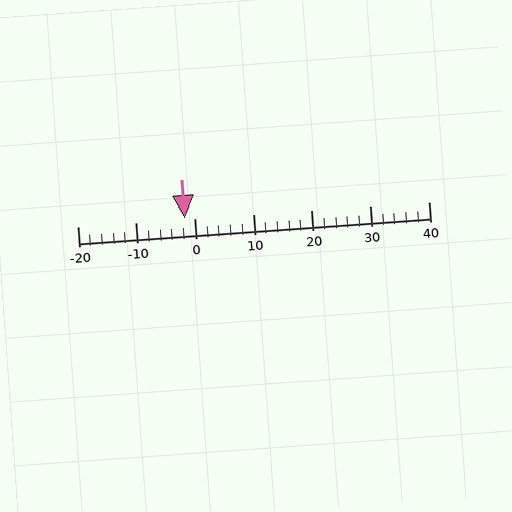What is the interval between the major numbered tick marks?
The major tick marks are spaced 10 units apart.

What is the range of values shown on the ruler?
The ruler shows values from -20 to 40.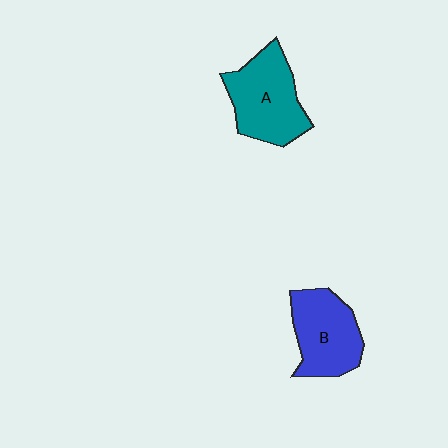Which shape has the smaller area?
Shape B (blue).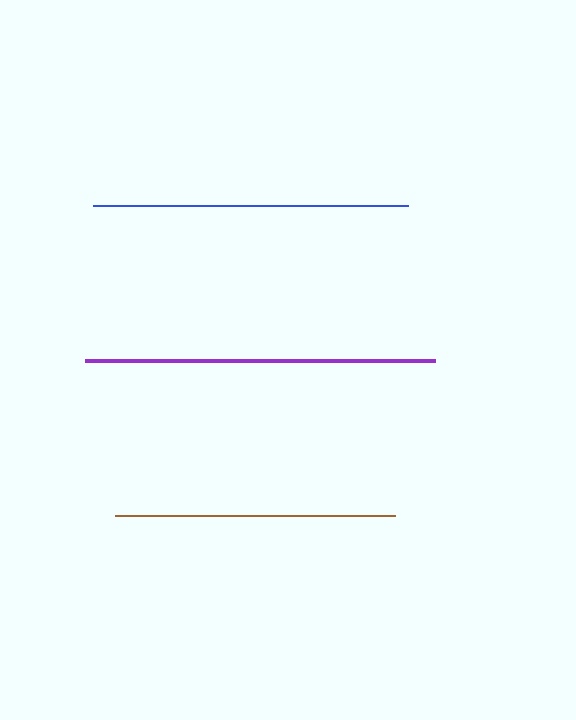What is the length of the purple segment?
The purple segment is approximately 350 pixels long.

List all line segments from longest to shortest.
From longest to shortest: purple, blue, brown.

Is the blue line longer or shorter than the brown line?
The blue line is longer than the brown line.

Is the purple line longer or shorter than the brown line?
The purple line is longer than the brown line.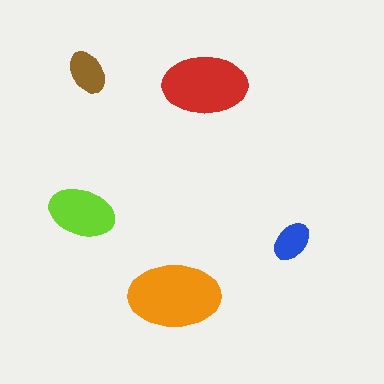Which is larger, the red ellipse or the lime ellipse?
The red one.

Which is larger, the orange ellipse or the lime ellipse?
The orange one.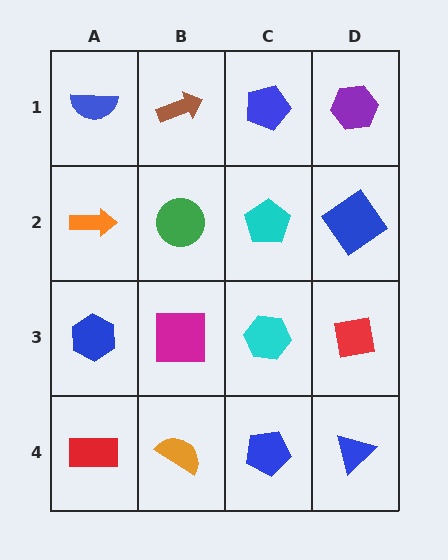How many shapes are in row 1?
4 shapes.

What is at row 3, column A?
A blue hexagon.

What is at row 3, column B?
A magenta square.